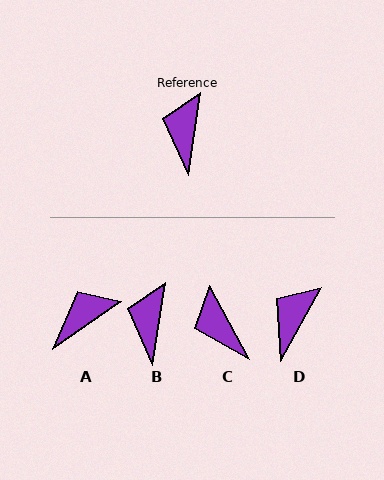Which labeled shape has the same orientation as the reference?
B.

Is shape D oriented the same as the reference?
No, it is off by about 21 degrees.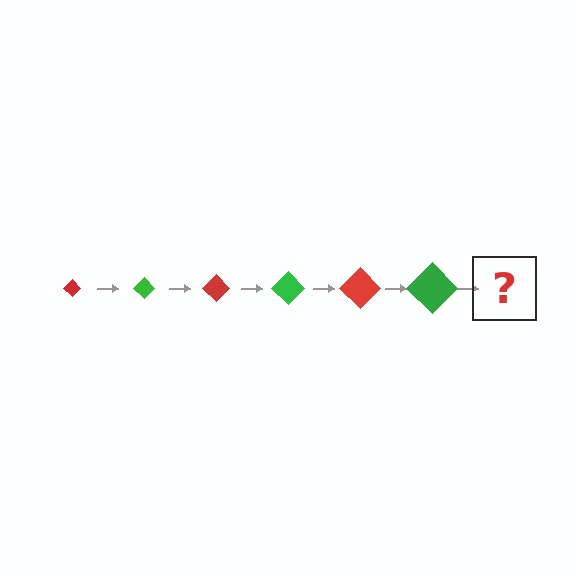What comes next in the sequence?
The next element should be a red diamond, larger than the previous one.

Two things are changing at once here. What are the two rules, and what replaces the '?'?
The two rules are that the diamond grows larger each step and the color cycles through red and green. The '?' should be a red diamond, larger than the previous one.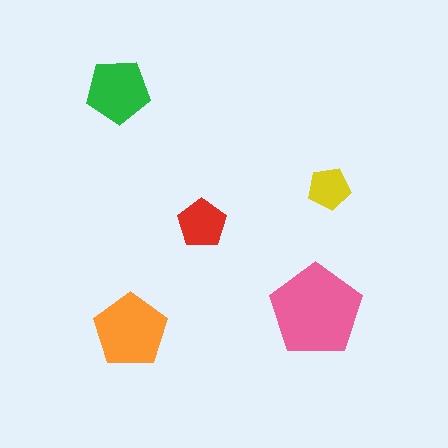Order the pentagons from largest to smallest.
the pink one, the orange one, the green one, the red one, the yellow one.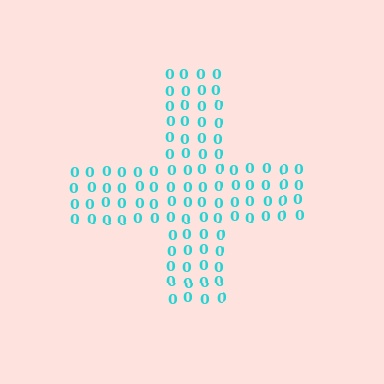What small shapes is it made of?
It is made of small digit 0's.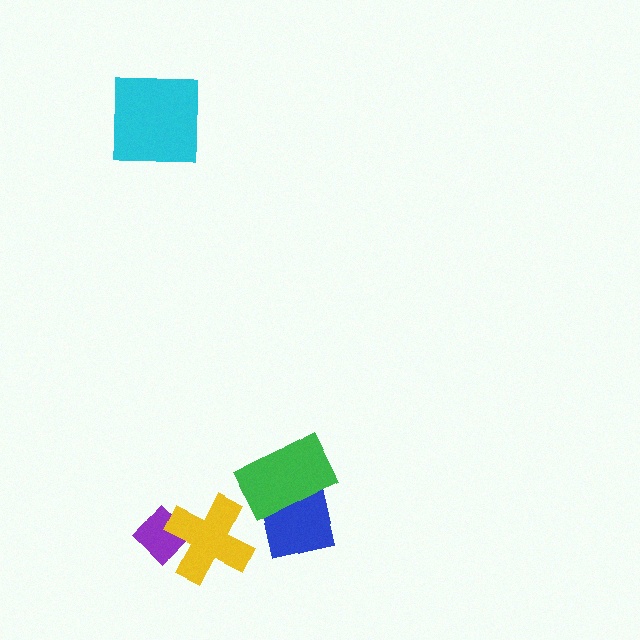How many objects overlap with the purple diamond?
1 object overlaps with the purple diamond.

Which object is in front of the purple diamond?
The yellow cross is in front of the purple diamond.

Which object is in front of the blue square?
The green rectangle is in front of the blue square.